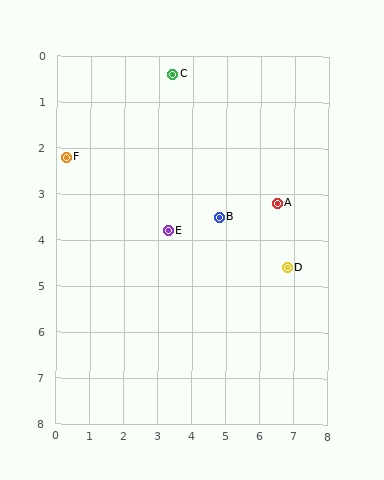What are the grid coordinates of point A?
Point A is at approximately (6.5, 3.2).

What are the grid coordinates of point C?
Point C is at approximately (3.4, 0.4).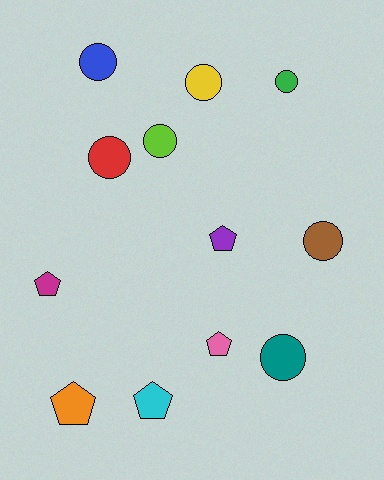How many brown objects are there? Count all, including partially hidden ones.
There is 1 brown object.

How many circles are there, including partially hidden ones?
There are 7 circles.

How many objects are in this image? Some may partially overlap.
There are 12 objects.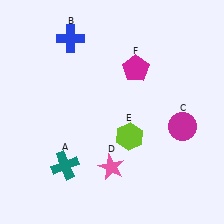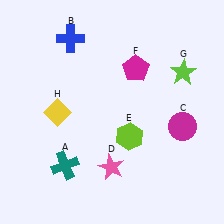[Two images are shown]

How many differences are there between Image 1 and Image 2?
There are 2 differences between the two images.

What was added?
A lime star (G), a yellow diamond (H) were added in Image 2.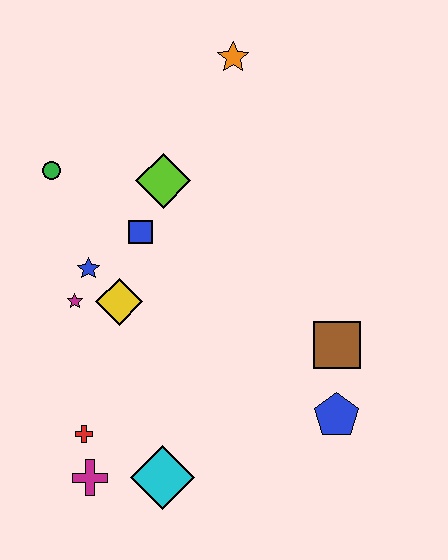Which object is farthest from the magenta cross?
The orange star is farthest from the magenta cross.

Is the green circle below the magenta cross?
No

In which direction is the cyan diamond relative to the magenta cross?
The cyan diamond is to the right of the magenta cross.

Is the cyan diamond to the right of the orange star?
No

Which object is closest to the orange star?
The lime diamond is closest to the orange star.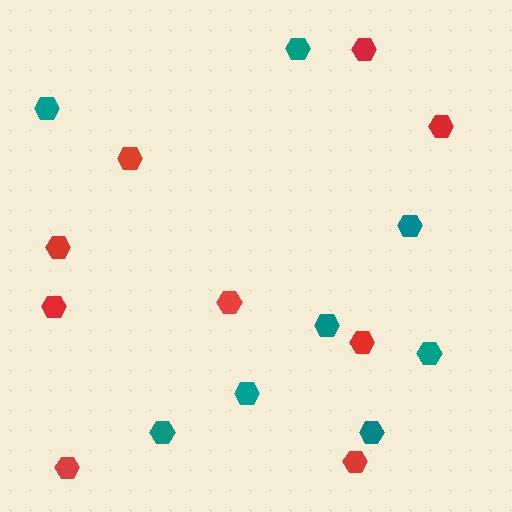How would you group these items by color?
There are 2 groups: one group of red hexagons (9) and one group of teal hexagons (8).